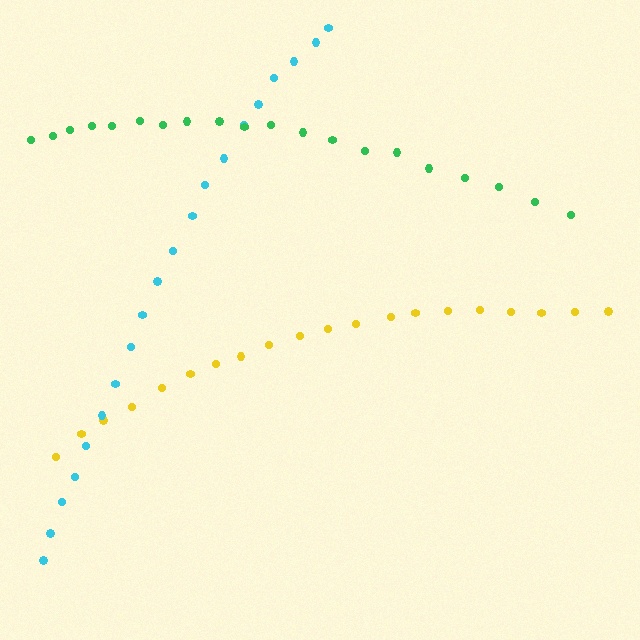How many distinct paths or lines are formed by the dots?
There are 3 distinct paths.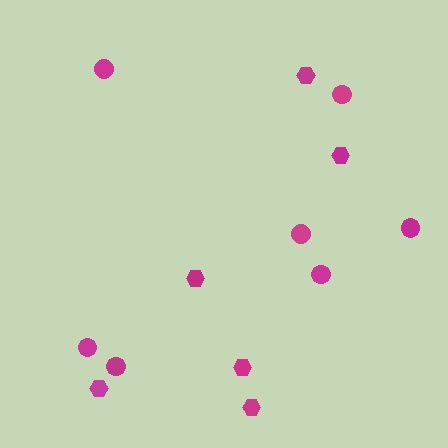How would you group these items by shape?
There are 2 groups: one group of circles (7) and one group of hexagons (6).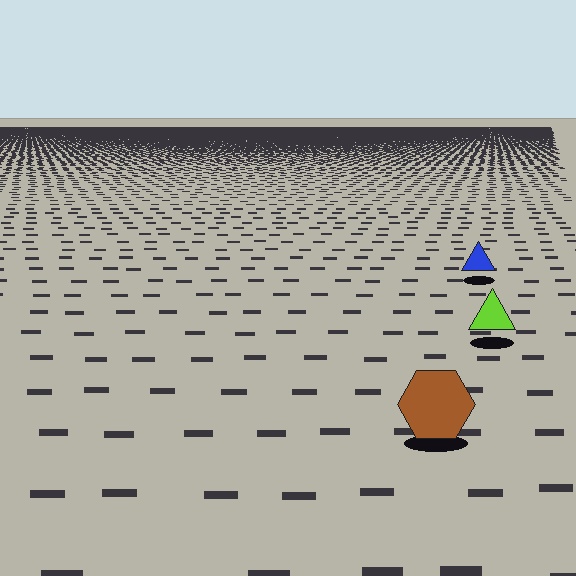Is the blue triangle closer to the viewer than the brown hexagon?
No. The brown hexagon is closer — you can tell from the texture gradient: the ground texture is coarser near it.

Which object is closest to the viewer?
The brown hexagon is closest. The texture marks near it are larger and more spread out.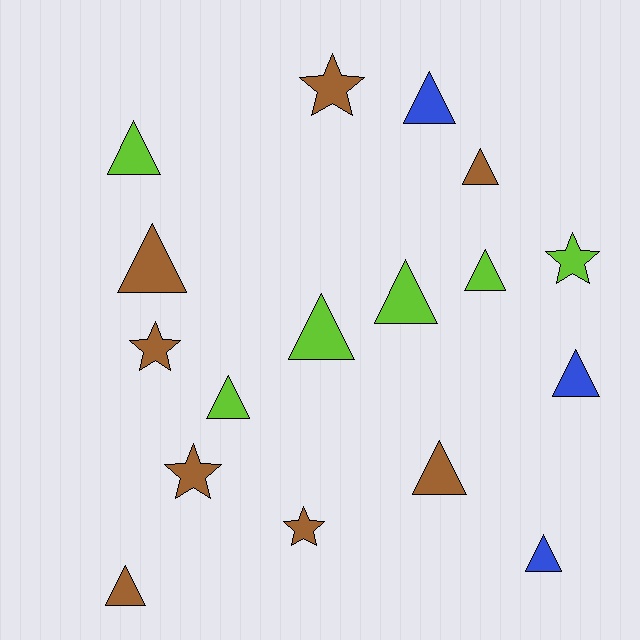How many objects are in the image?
There are 17 objects.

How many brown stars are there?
There are 4 brown stars.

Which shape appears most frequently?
Triangle, with 12 objects.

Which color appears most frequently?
Brown, with 8 objects.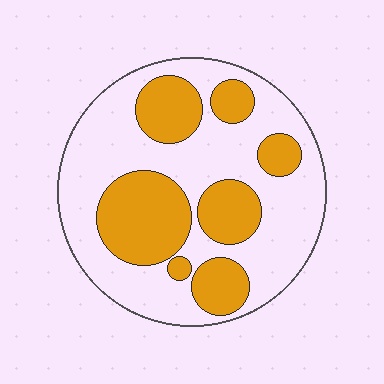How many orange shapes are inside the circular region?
7.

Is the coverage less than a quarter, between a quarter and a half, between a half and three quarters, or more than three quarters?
Between a quarter and a half.